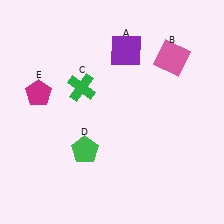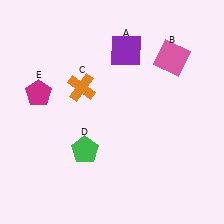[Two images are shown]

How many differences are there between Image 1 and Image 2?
There is 1 difference between the two images.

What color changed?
The cross (C) changed from green in Image 1 to orange in Image 2.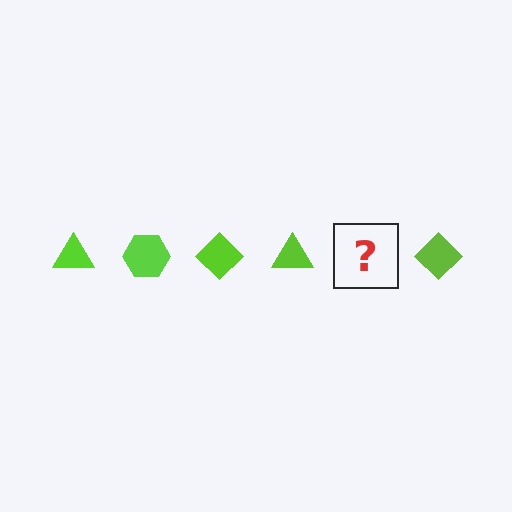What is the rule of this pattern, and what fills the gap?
The rule is that the pattern cycles through triangle, hexagon, diamond shapes in lime. The gap should be filled with a lime hexagon.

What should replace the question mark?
The question mark should be replaced with a lime hexagon.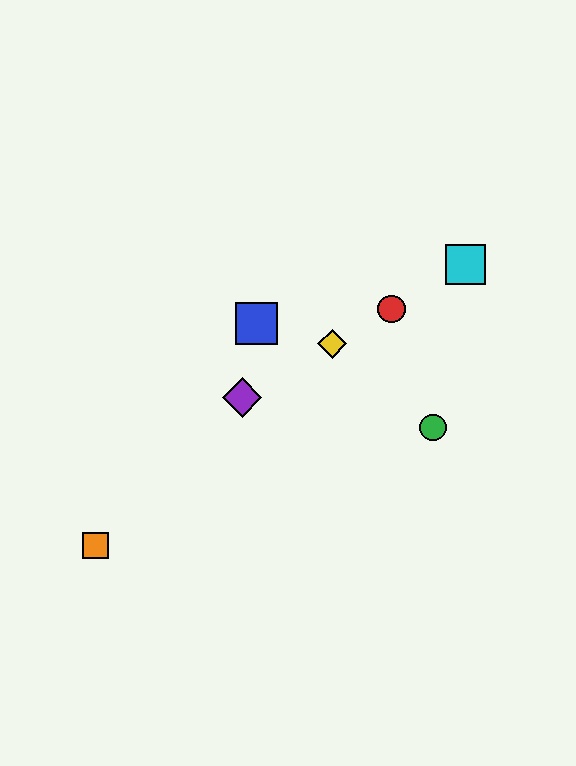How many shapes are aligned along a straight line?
4 shapes (the red circle, the yellow diamond, the purple diamond, the cyan square) are aligned along a straight line.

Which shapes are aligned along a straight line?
The red circle, the yellow diamond, the purple diamond, the cyan square are aligned along a straight line.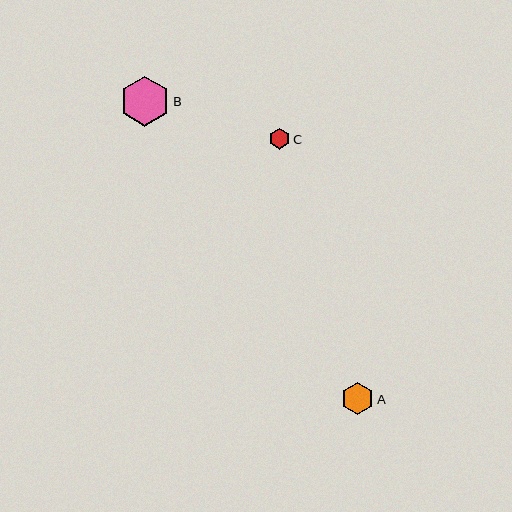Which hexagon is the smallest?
Hexagon C is the smallest with a size of approximately 21 pixels.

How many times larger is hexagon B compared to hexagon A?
Hexagon B is approximately 1.5 times the size of hexagon A.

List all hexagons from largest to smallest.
From largest to smallest: B, A, C.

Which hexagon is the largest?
Hexagon B is the largest with a size of approximately 50 pixels.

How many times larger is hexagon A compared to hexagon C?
Hexagon A is approximately 1.5 times the size of hexagon C.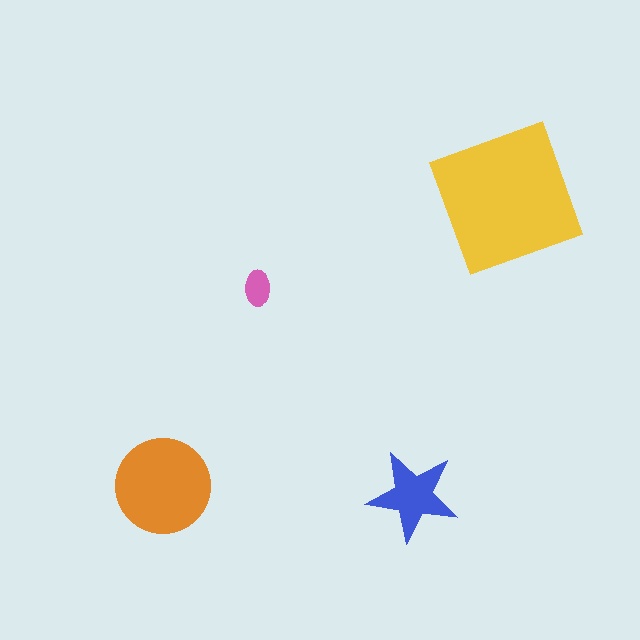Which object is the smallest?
The pink ellipse.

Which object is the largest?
The yellow square.